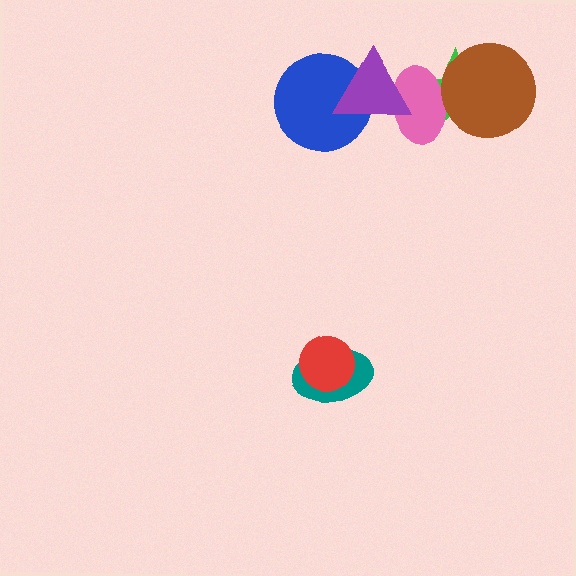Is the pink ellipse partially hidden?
Yes, it is partially covered by another shape.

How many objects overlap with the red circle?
1 object overlaps with the red circle.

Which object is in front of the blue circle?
The purple triangle is in front of the blue circle.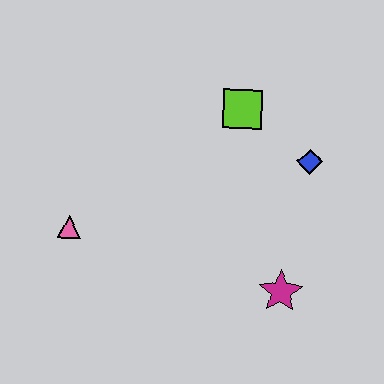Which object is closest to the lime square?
The blue diamond is closest to the lime square.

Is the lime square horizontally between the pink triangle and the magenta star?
Yes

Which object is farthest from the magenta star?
The pink triangle is farthest from the magenta star.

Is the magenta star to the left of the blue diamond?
Yes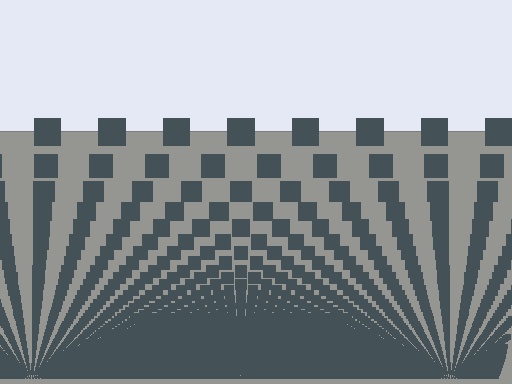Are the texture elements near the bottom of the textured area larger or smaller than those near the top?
Smaller. The gradient is inverted — elements near the bottom are smaller and denser.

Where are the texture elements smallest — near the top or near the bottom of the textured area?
Near the bottom.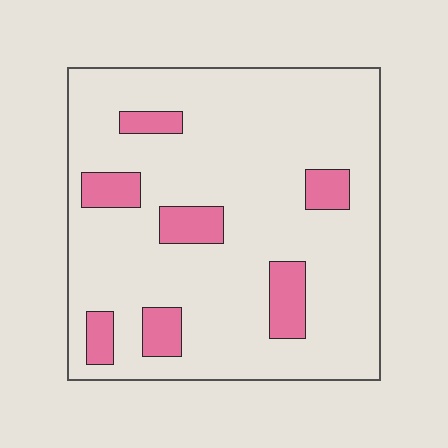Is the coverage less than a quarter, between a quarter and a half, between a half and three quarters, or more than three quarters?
Less than a quarter.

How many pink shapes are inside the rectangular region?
7.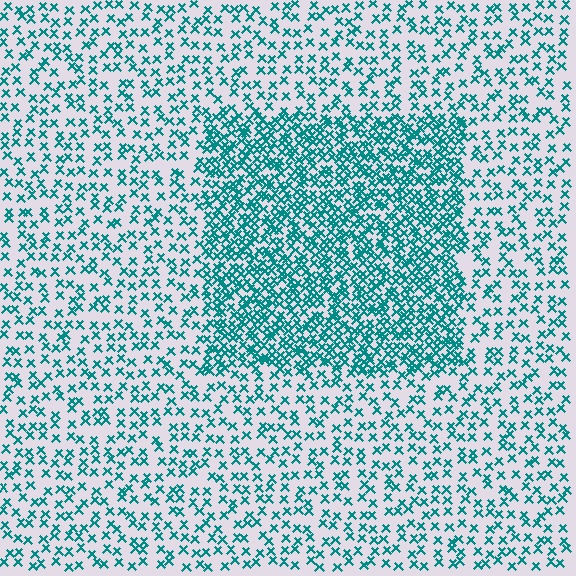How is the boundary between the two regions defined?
The boundary is defined by a change in element density (approximately 2.4x ratio). All elements are the same color, size, and shape.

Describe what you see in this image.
The image contains small teal elements arranged at two different densities. A rectangle-shaped region is visible where the elements are more densely packed than the surrounding area.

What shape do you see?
I see a rectangle.